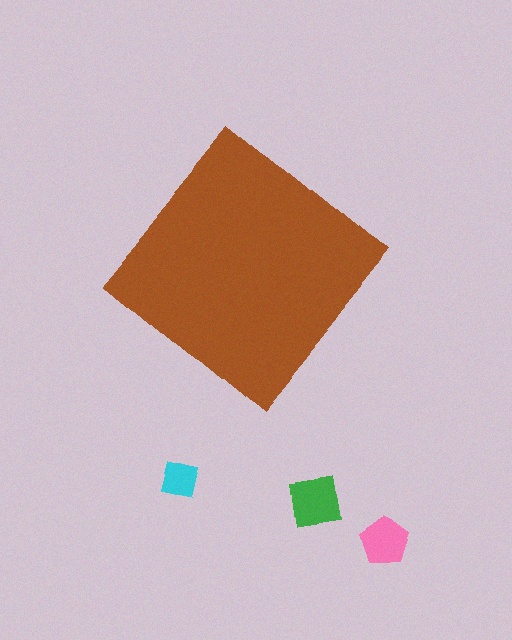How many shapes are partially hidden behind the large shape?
0 shapes are partially hidden.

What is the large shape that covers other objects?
A brown diamond.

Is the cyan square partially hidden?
No, the cyan square is fully visible.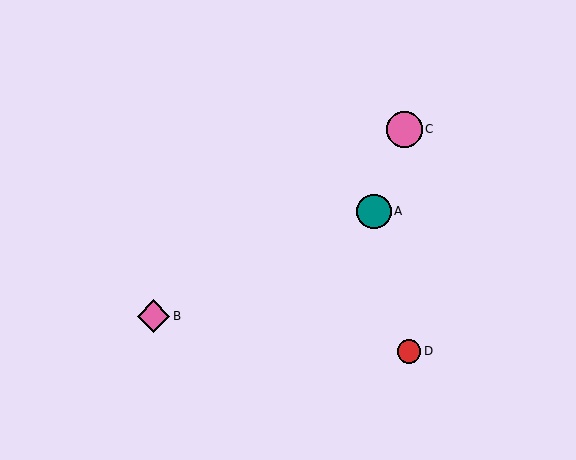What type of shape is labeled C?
Shape C is a pink circle.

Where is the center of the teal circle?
The center of the teal circle is at (374, 211).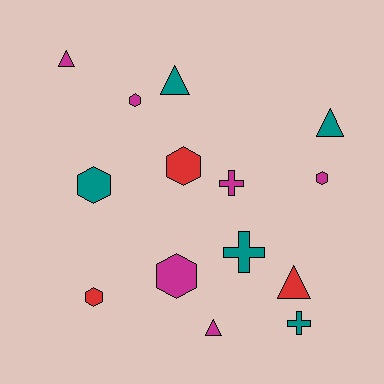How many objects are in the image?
There are 14 objects.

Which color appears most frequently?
Magenta, with 6 objects.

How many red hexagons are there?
There are 2 red hexagons.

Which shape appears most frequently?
Hexagon, with 6 objects.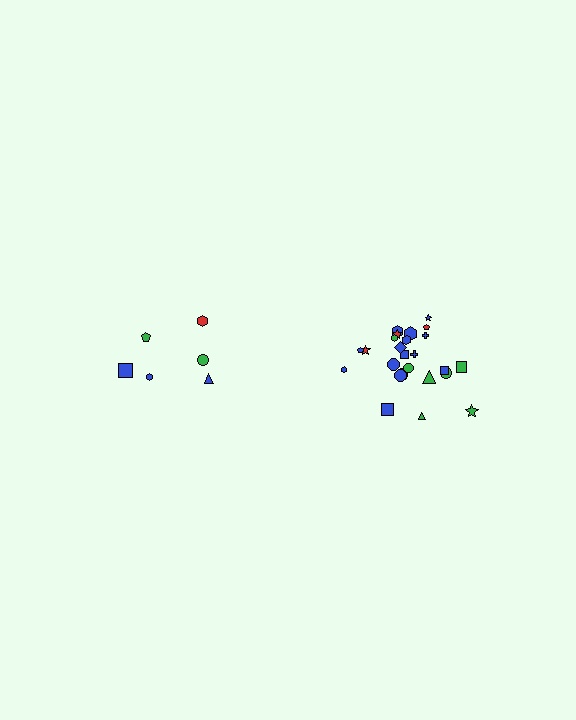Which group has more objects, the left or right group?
The right group.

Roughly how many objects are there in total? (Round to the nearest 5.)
Roughly 30 objects in total.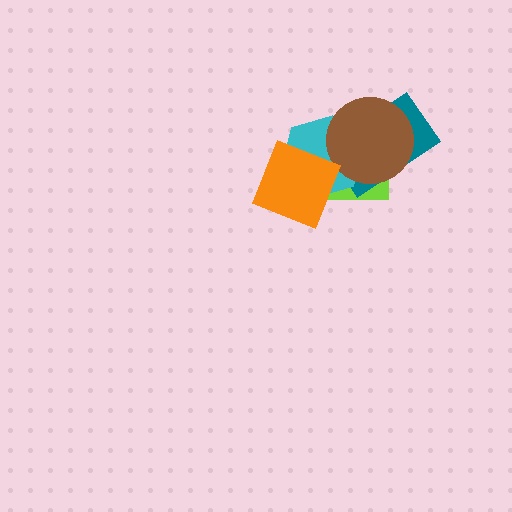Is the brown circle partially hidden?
No, no other shape covers it.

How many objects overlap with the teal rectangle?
3 objects overlap with the teal rectangle.